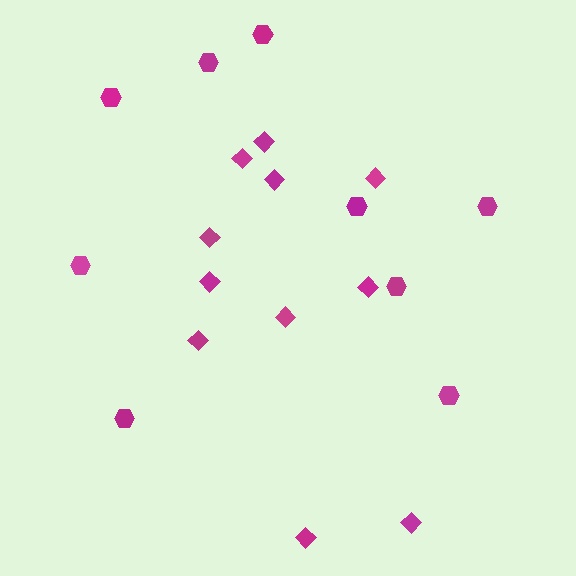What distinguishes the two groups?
There are 2 groups: one group of hexagons (9) and one group of diamonds (11).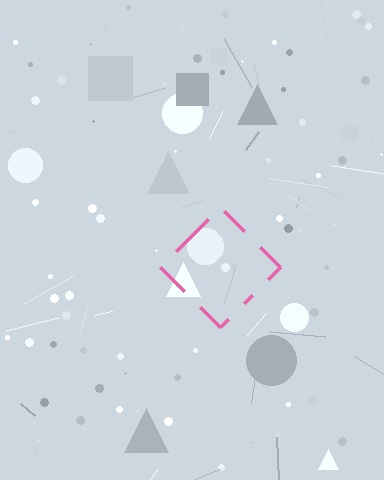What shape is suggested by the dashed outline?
The dashed outline suggests a diamond.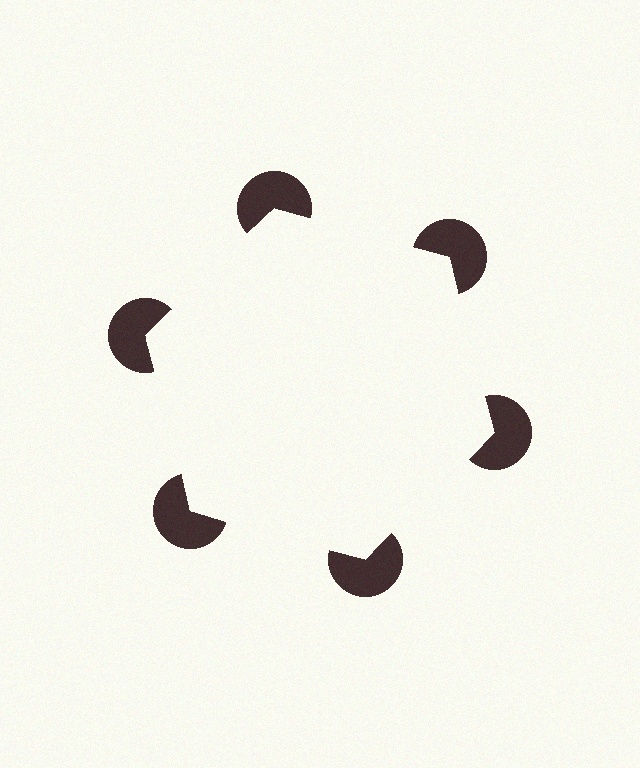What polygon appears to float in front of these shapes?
An illusory hexagon — its edges are inferred from the aligned wedge cuts in the pac-man discs, not physically drawn.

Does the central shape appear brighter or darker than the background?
It typically appears slightly brighter than the background, even though no actual brightness change is drawn.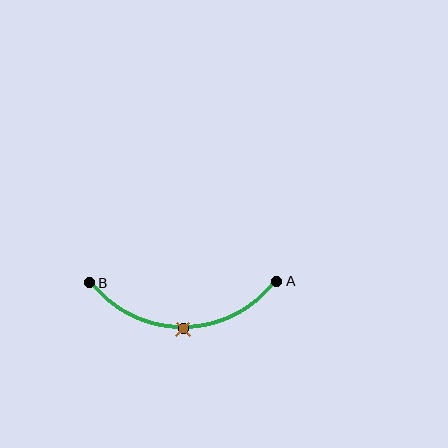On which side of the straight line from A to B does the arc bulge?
The arc bulges below the straight line connecting A and B.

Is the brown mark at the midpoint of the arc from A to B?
Yes. The brown mark lies on the arc at equal arc-length from both A and B — it is the arc midpoint.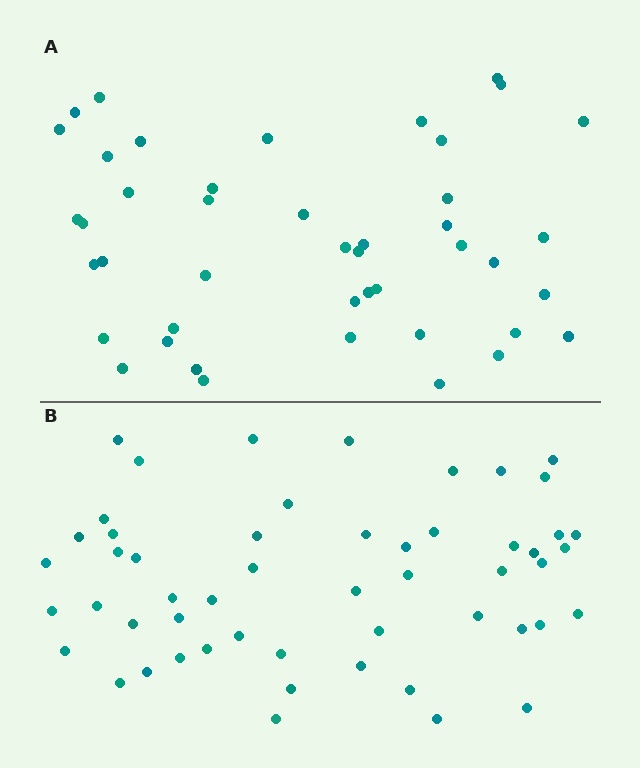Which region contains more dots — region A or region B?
Region B (the bottom region) has more dots.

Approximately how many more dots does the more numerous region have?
Region B has roughly 8 or so more dots than region A.